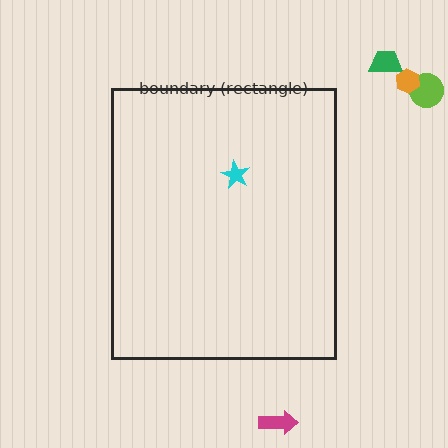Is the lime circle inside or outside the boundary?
Outside.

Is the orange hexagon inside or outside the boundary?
Outside.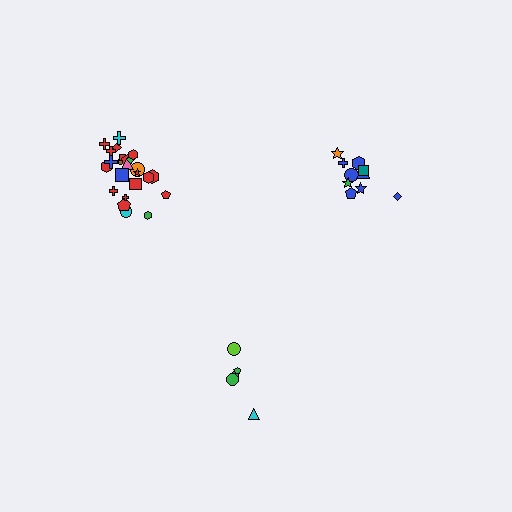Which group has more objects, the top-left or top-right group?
The top-left group.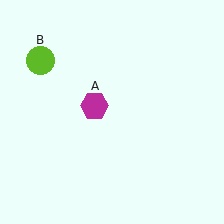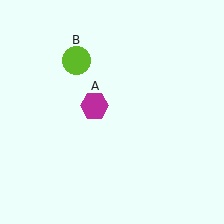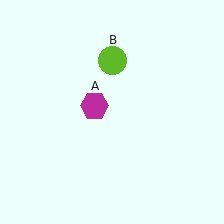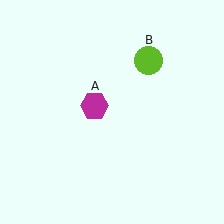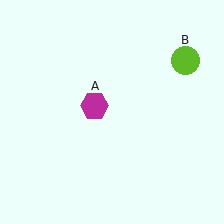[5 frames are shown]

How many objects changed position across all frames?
1 object changed position: lime circle (object B).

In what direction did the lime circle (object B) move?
The lime circle (object B) moved right.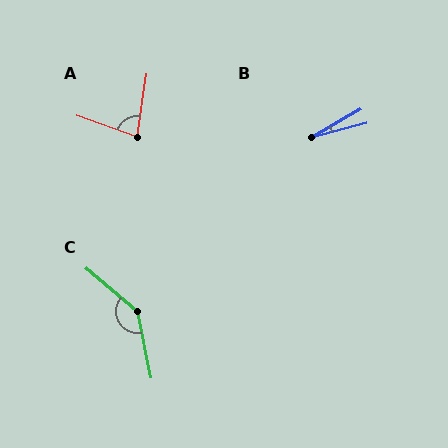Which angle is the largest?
C, at approximately 142 degrees.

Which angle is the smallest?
B, at approximately 16 degrees.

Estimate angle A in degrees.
Approximately 79 degrees.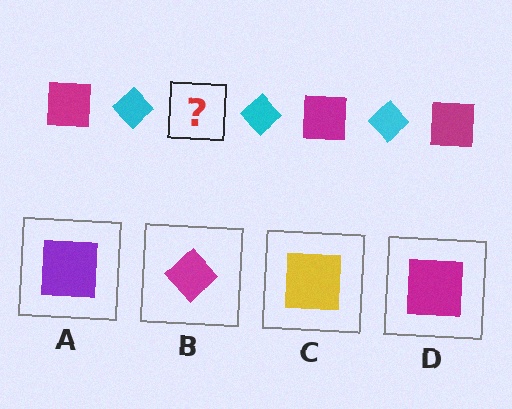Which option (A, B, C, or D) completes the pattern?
D.